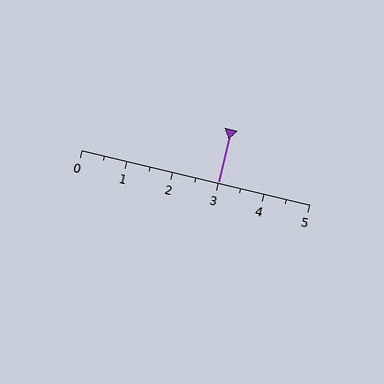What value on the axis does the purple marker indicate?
The marker indicates approximately 3.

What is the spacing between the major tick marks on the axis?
The major ticks are spaced 1 apart.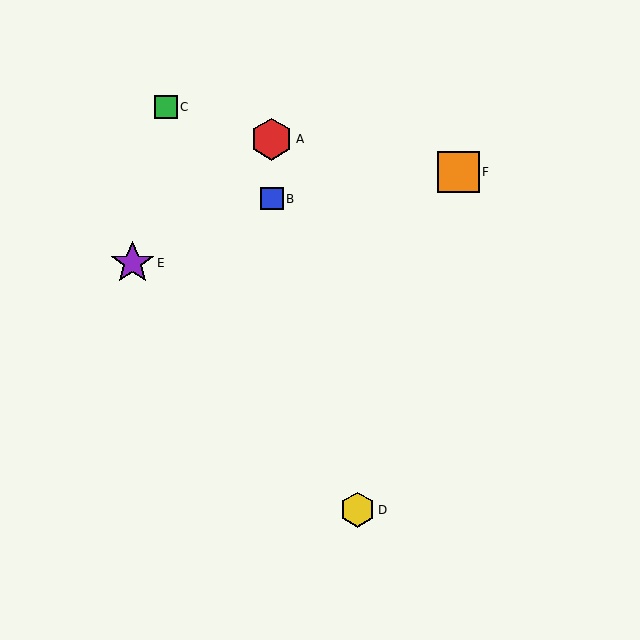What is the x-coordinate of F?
Object F is at x≈458.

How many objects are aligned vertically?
2 objects (A, B) are aligned vertically.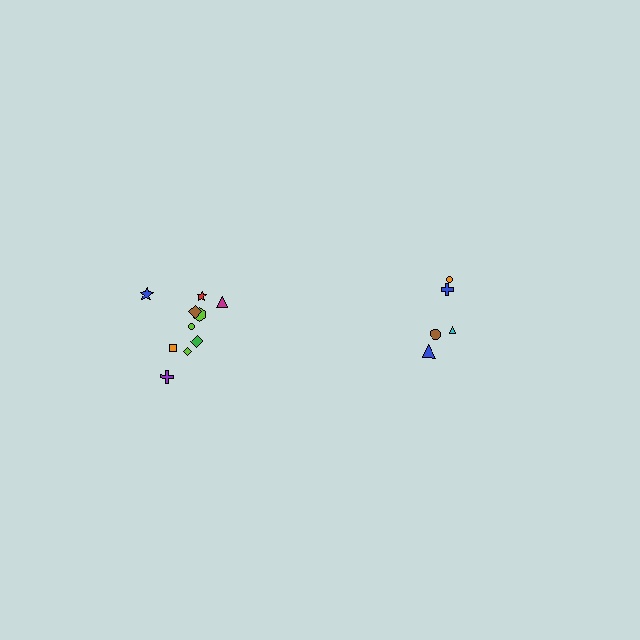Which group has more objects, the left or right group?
The left group.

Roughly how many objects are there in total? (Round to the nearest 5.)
Roughly 15 objects in total.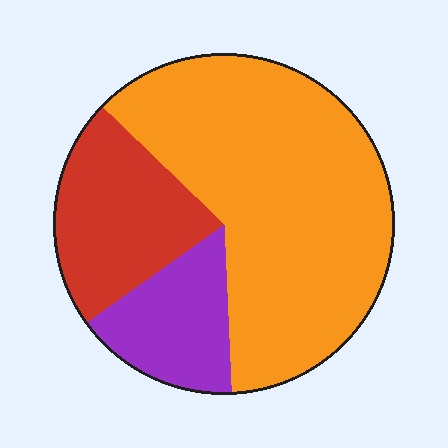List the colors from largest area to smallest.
From largest to smallest: orange, red, purple.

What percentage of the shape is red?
Red takes up about one fifth (1/5) of the shape.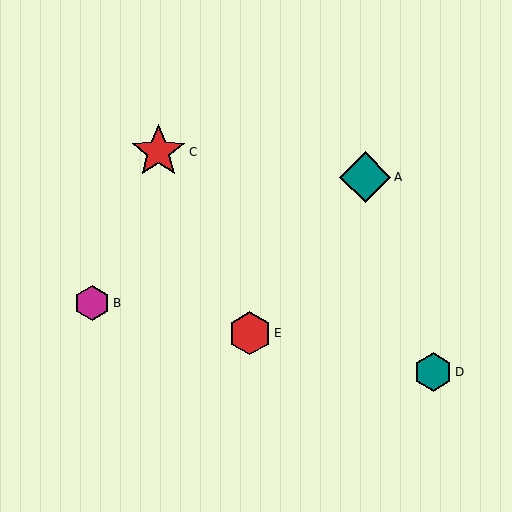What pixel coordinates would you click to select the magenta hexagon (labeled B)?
Click at (92, 303) to select the magenta hexagon B.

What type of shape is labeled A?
Shape A is a teal diamond.